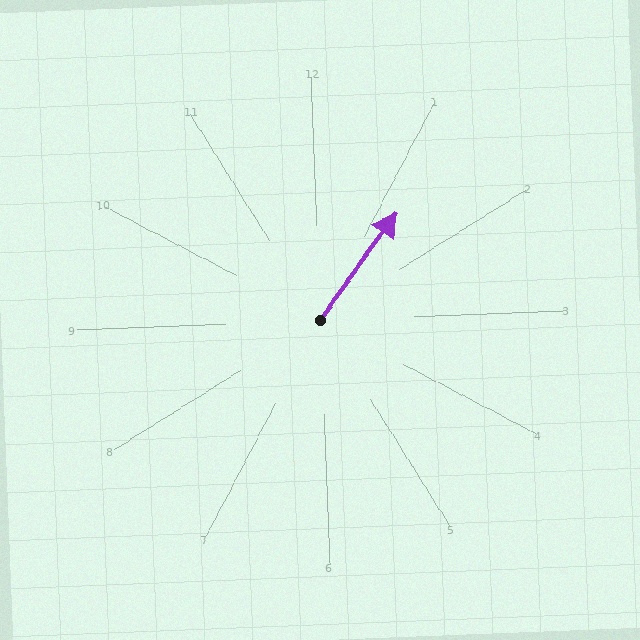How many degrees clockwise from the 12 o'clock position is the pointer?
Approximately 38 degrees.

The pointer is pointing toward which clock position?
Roughly 1 o'clock.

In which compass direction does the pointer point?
Northeast.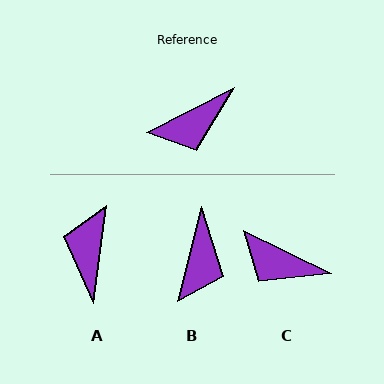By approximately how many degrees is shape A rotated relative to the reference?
Approximately 125 degrees clockwise.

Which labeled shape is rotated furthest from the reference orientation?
A, about 125 degrees away.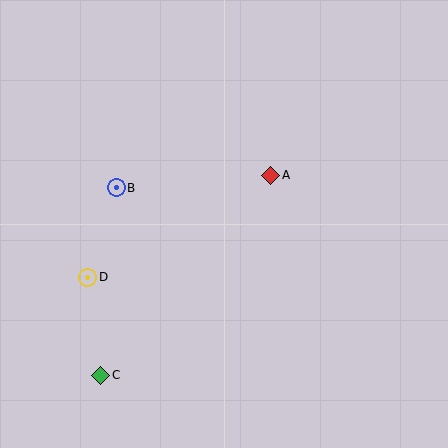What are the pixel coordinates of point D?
Point D is at (88, 277).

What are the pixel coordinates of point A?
Point A is at (271, 175).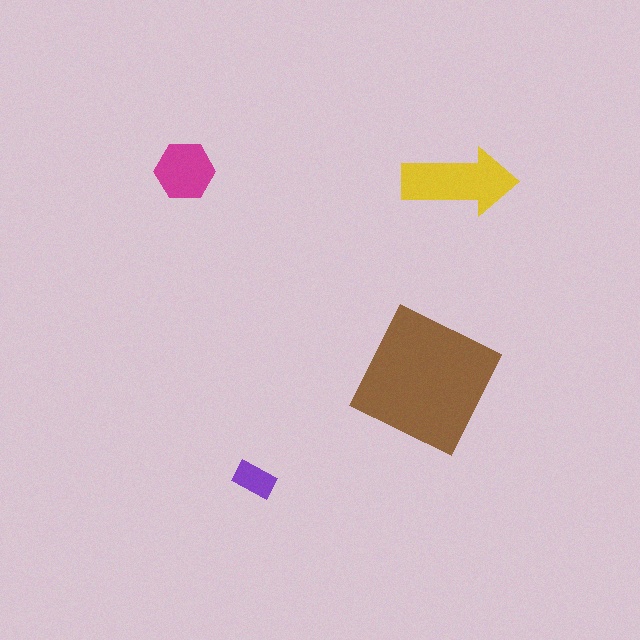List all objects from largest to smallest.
The brown square, the yellow arrow, the magenta hexagon, the purple rectangle.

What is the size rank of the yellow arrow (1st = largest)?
2nd.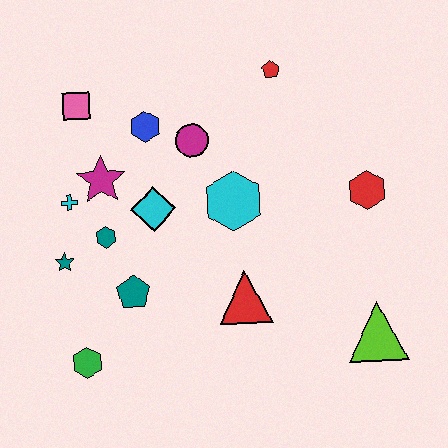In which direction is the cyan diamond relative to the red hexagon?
The cyan diamond is to the left of the red hexagon.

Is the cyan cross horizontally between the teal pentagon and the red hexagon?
No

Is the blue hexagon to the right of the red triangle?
No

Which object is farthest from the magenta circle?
The lime triangle is farthest from the magenta circle.